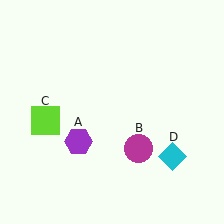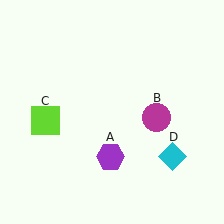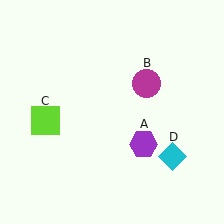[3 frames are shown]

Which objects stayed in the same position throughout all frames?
Lime square (object C) and cyan diamond (object D) remained stationary.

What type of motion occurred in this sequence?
The purple hexagon (object A), magenta circle (object B) rotated counterclockwise around the center of the scene.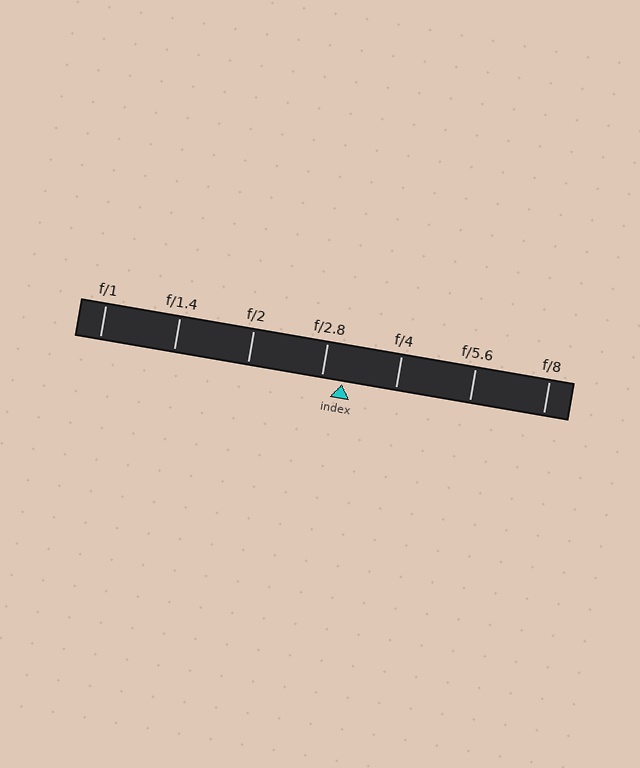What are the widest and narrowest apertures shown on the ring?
The widest aperture shown is f/1 and the narrowest is f/8.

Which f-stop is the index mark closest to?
The index mark is closest to f/2.8.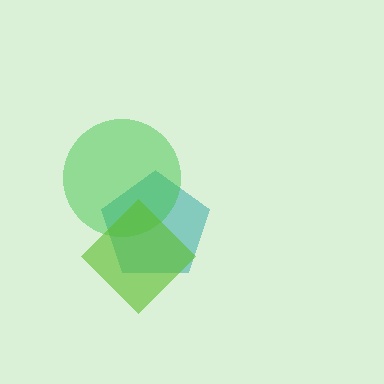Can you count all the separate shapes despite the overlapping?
Yes, there are 3 separate shapes.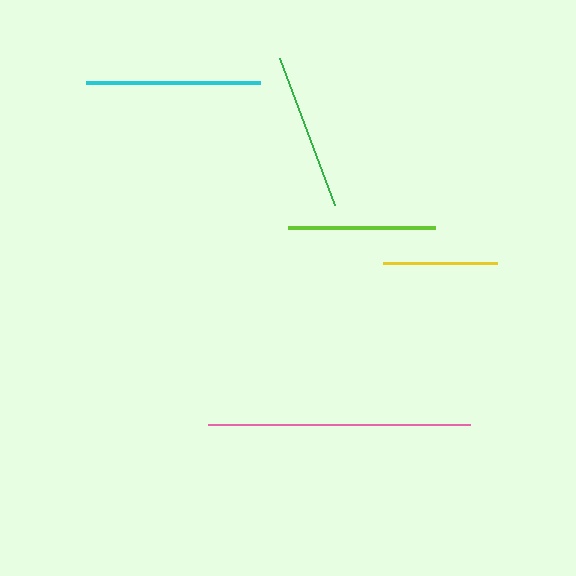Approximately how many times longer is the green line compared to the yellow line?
The green line is approximately 1.4 times the length of the yellow line.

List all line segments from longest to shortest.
From longest to shortest: pink, cyan, green, lime, yellow.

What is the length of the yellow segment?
The yellow segment is approximately 114 pixels long.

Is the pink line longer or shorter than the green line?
The pink line is longer than the green line.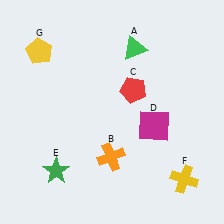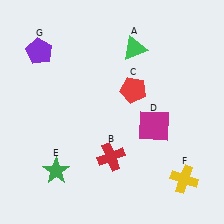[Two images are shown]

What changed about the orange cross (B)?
In Image 1, B is orange. In Image 2, it changed to red.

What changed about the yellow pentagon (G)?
In Image 1, G is yellow. In Image 2, it changed to purple.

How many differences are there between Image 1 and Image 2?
There are 2 differences between the two images.